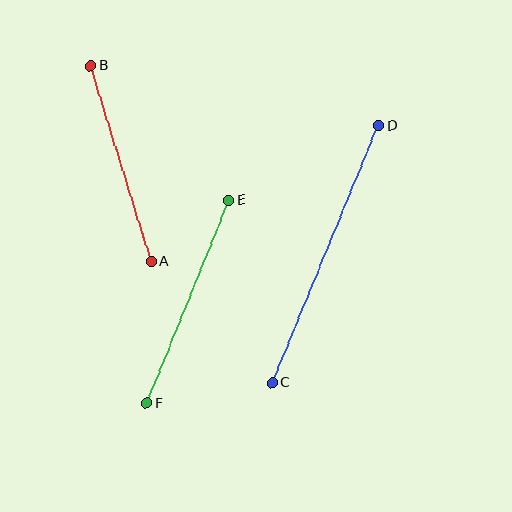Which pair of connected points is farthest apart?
Points C and D are farthest apart.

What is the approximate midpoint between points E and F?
The midpoint is at approximately (187, 302) pixels.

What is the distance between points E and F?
The distance is approximately 219 pixels.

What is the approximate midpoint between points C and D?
The midpoint is at approximately (325, 254) pixels.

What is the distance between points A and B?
The distance is approximately 205 pixels.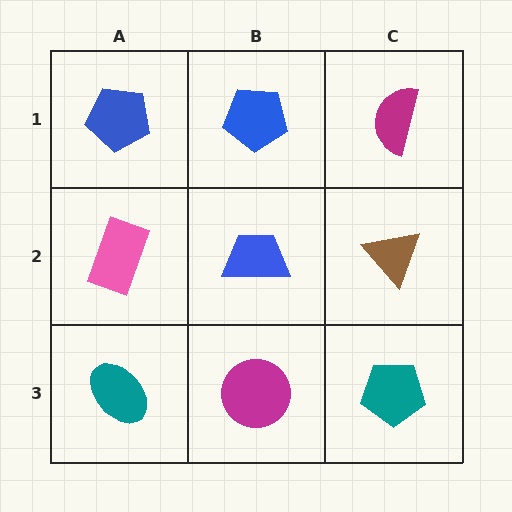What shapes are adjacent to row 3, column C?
A brown triangle (row 2, column C), a magenta circle (row 3, column B).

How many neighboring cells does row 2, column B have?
4.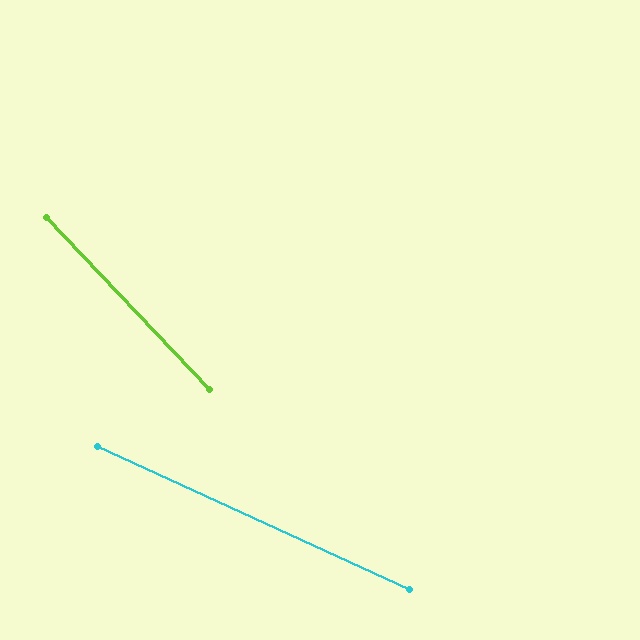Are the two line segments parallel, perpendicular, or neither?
Neither parallel nor perpendicular — they differ by about 22°.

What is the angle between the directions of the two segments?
Approximately 22 degrees.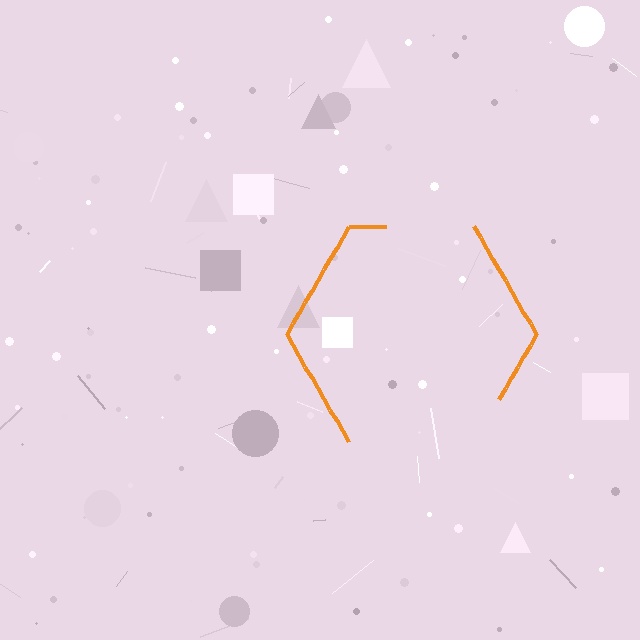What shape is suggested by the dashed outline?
The dashed outline suggests a hexagon.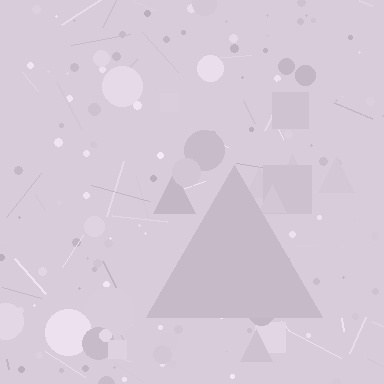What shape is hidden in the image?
A triangle is hidden in the image.